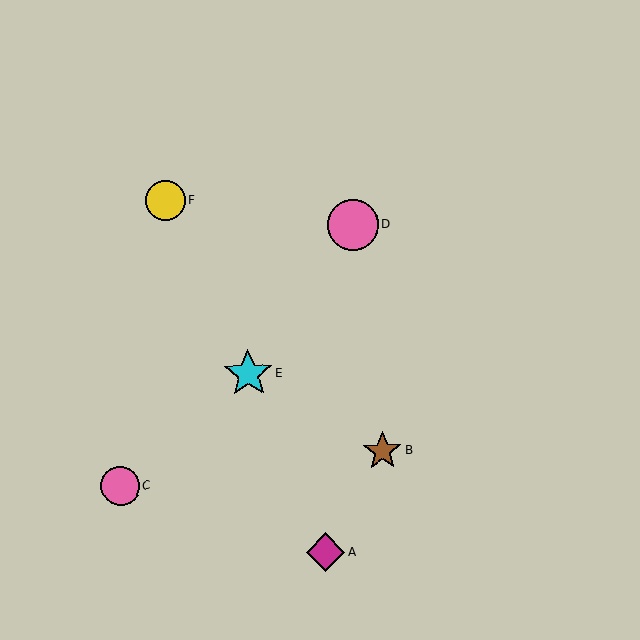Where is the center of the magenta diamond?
The center of the magenta diamond is at (325, 552).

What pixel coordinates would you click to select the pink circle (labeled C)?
Click at (120, 486) to select the pink circle C.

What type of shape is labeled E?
Shape E is a cyan star.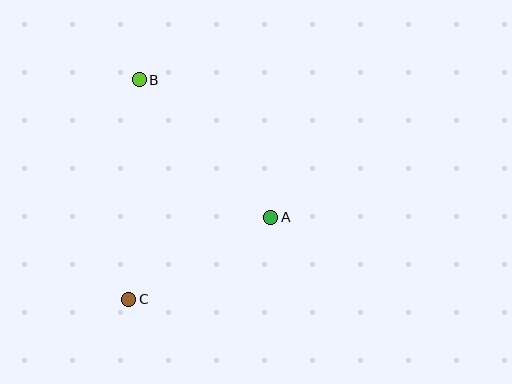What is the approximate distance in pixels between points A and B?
The distance between A and B is approximately 191 pixels.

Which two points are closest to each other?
Points A and C are closest to each other.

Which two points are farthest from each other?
Points B and C are farthest from each other.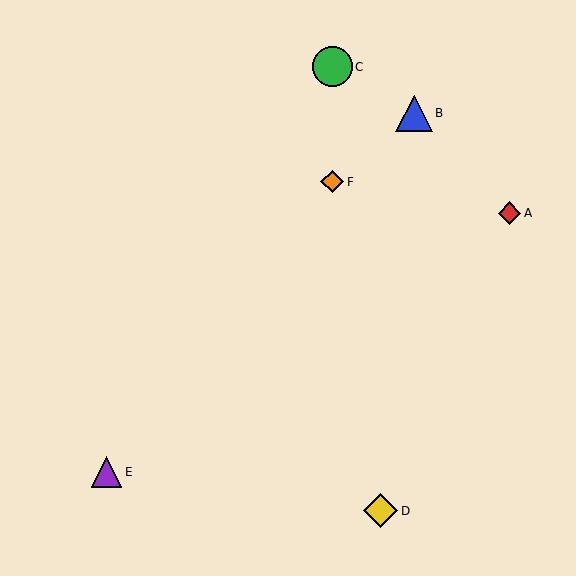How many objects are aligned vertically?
2 objects (C, F) are aligned vertically.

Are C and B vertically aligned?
No, C is at x≈332 and B is at x≈414.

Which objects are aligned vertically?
Objects C, F are aligned vertically.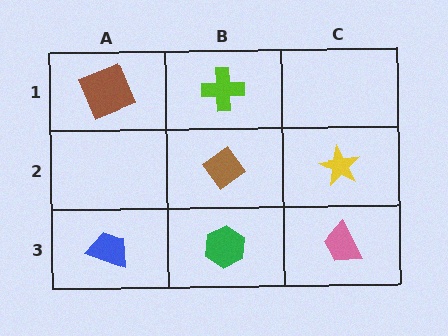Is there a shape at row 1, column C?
No, that cell is empty.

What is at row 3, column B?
A green hexagon.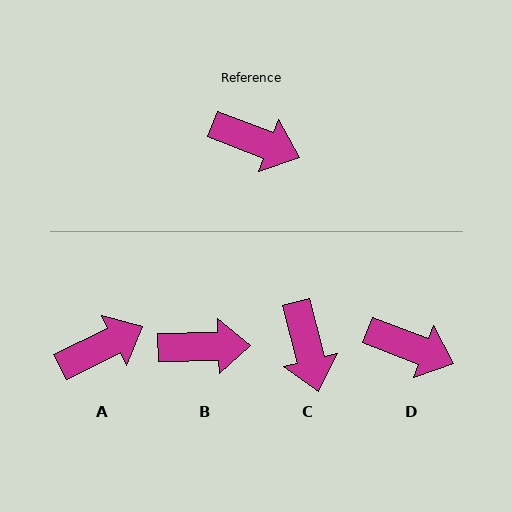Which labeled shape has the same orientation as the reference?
D.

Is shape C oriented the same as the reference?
No, it is off by about 55 degrees.